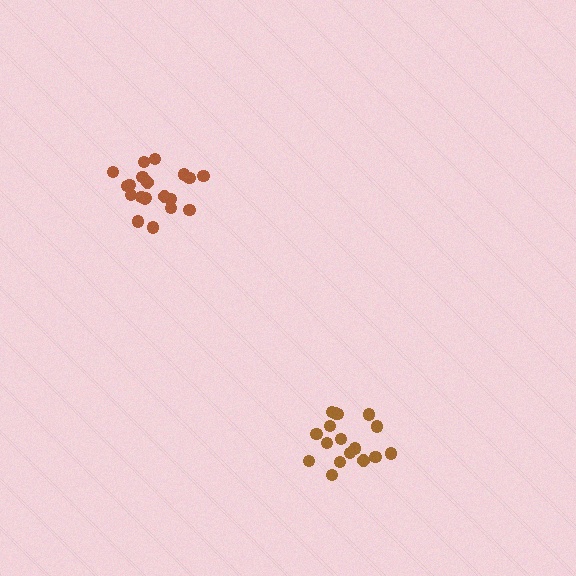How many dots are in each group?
Group 1: 20 dots, Group 2: 17 dots (37 total).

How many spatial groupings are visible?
There are 2 spatial groupings.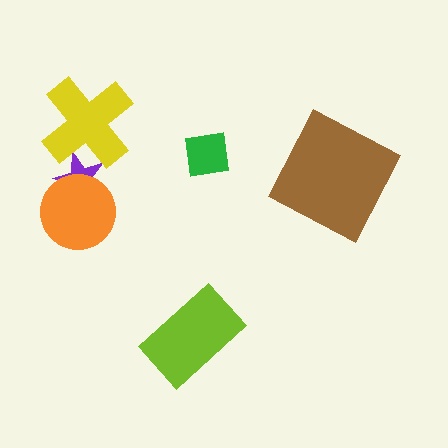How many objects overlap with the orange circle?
1 object overlaps with the orange circle.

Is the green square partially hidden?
No, no other shape covers it.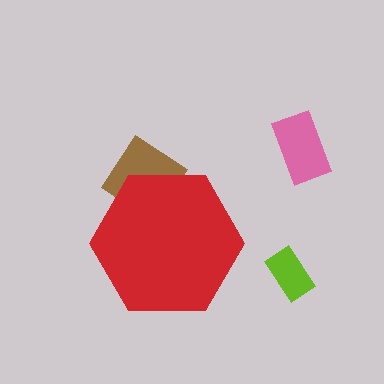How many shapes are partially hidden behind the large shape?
1 shape is partially hidden.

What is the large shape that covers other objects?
A red hexagon.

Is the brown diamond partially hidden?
Yes, the brown diamond is partially hidden behind the red hexagon.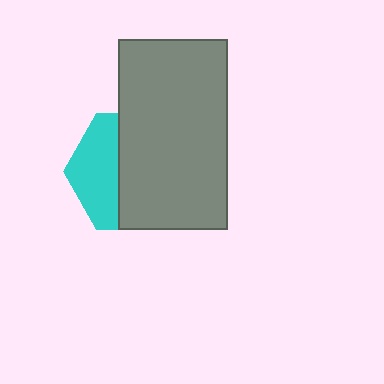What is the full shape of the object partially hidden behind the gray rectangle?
The partially hidden object is a cyan hexagon.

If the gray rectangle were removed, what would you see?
You would see the complete cyan hexagon.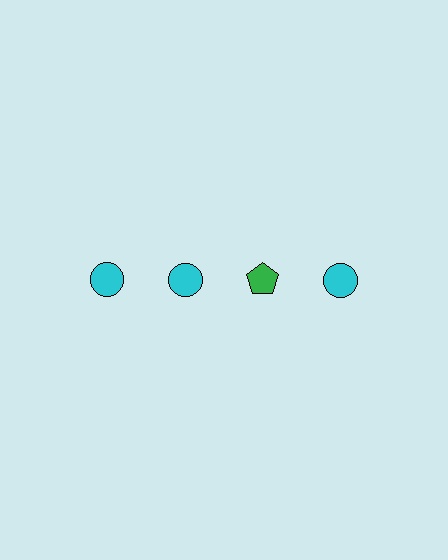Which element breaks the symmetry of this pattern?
The green pentagon in the top row, center column breaks the symmetry. All other shapes are cyan circles.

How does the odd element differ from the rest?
It differs in both color (green instead of cyan) and shape (pentagon instead of circle).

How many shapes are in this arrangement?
There are 4 shapes arranged in a grid pattern.